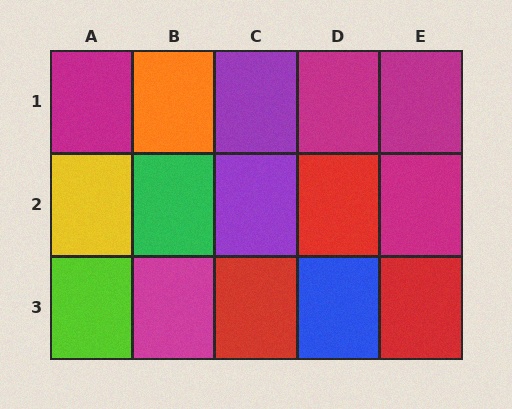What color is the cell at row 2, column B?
Green.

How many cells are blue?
1 cell is blue.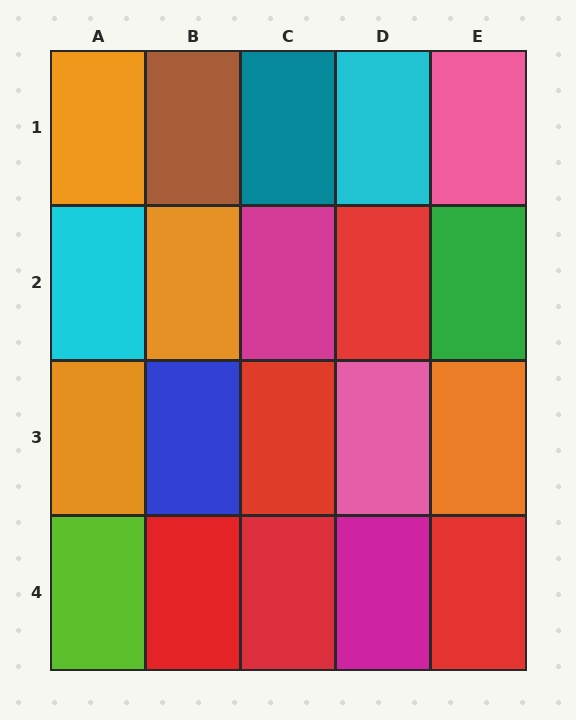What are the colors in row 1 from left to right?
Orange, brown, teal, cyan, pink.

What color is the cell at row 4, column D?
Magenta.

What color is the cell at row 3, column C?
Red.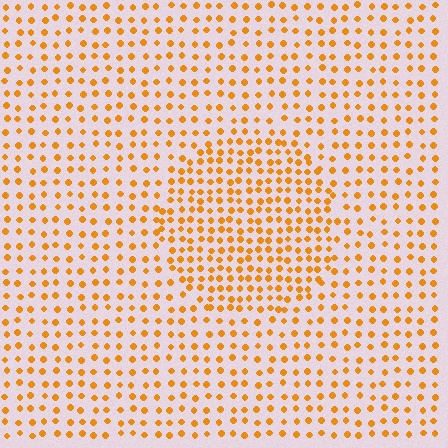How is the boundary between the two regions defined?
The boundary is defined by a change in element density (approximately 1.7x ratio). All elements are the same color, size, and shape.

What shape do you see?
I see a circle.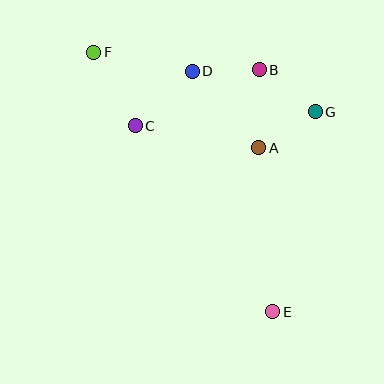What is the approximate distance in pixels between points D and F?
The distance between D and F is approximately 100 pixels.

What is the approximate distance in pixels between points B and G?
The distance between B and G is approximately 70 pixels.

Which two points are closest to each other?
Points A and G are closest to each other.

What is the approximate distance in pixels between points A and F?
The distance between A and F is approximately 191 pixels.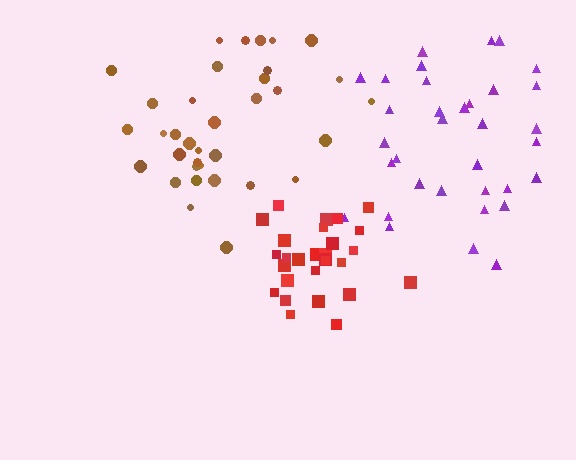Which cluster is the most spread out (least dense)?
Purple.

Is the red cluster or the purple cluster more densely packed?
Red.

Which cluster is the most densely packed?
Red.